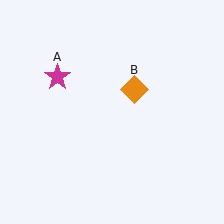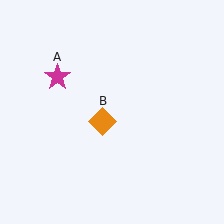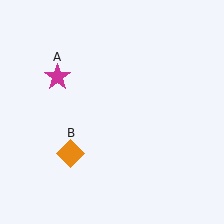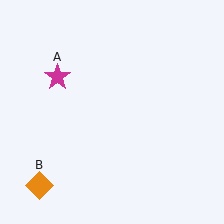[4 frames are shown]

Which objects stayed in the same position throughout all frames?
Magenta star (object A) remained stationary.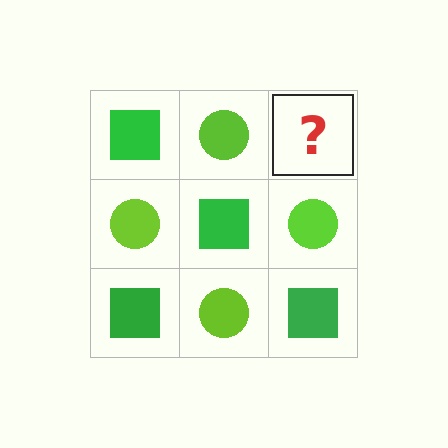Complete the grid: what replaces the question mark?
The question mark should be replaced with a green square.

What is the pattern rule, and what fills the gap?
The rule is that it alternates green square and lime circle in a checkerboard pattern. The gap should be filled with a green square.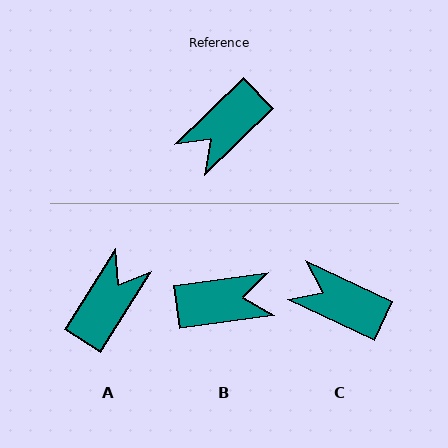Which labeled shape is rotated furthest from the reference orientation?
A, about 166 degrees away.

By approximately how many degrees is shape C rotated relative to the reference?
Approximately 69 degrees clockwise.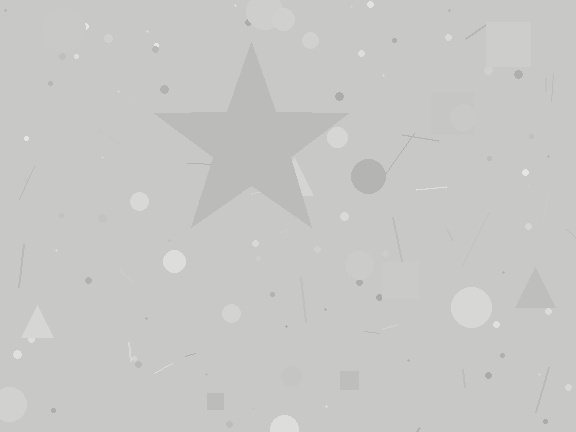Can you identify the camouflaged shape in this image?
The camouflaged shape is a star.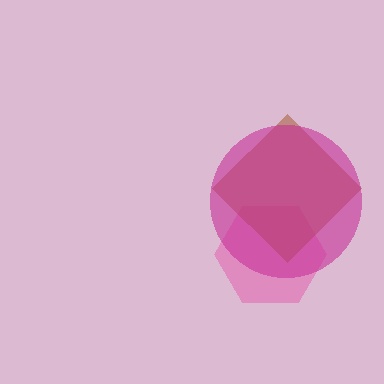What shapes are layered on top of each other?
The layered shapes are: a pink hexagon, a brown diamond, a magenta circle.